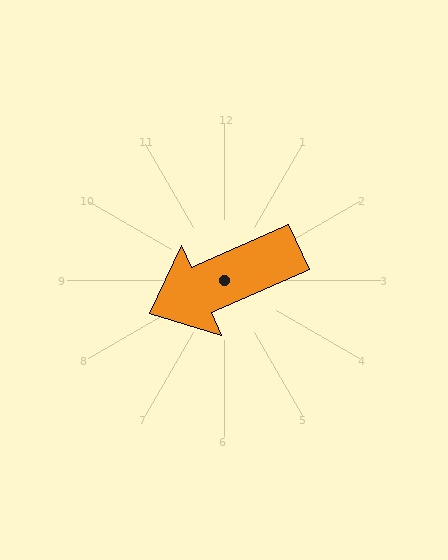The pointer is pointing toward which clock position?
Roughly 8 o'clock.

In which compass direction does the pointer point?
Southwest.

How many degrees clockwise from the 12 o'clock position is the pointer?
Approximately 246 degrees.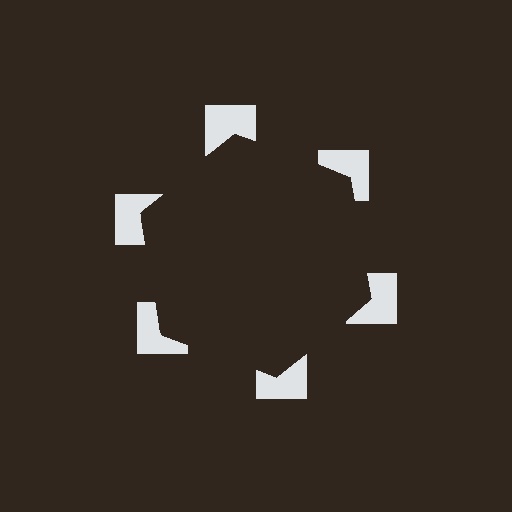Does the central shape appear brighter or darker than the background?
It typically appears slightly darker than the background, even though no actual brightness change is drawn.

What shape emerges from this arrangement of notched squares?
An illusory hexagon — its edges are inferred from the aligned wedge cuts in the notched squares, not physically drawn.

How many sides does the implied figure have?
6 sides.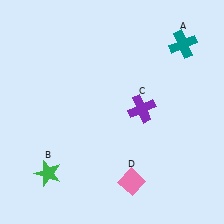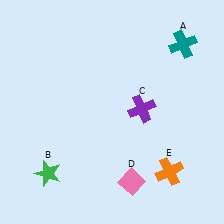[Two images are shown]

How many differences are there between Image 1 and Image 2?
There is 1 difference between the two images.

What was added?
An orange cross (E) was added in Image 2.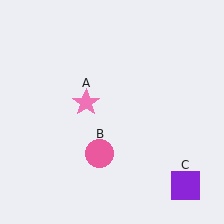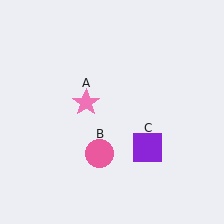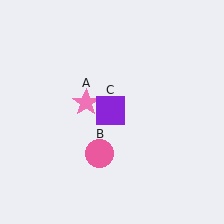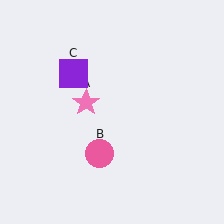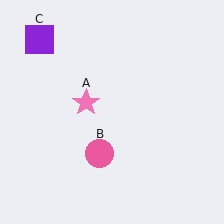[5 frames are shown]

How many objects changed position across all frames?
1 object changed position: purple square (object C).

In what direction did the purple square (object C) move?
The purple square (object C) moved up and to the left.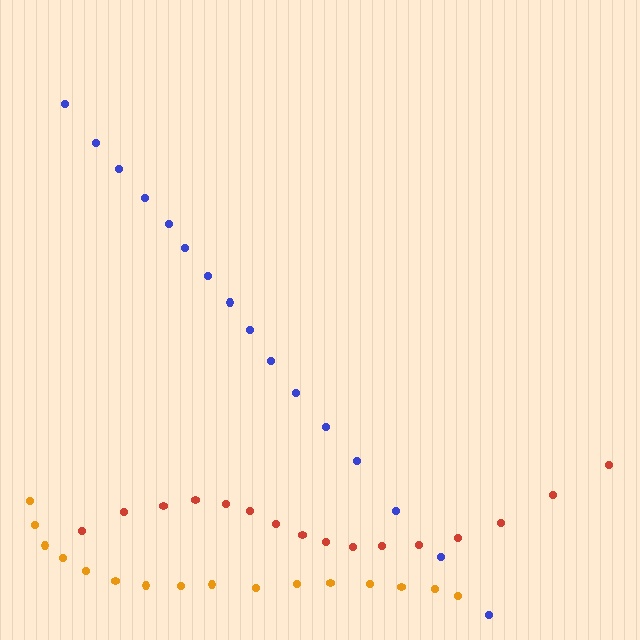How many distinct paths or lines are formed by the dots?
There are 3 distinct paths.